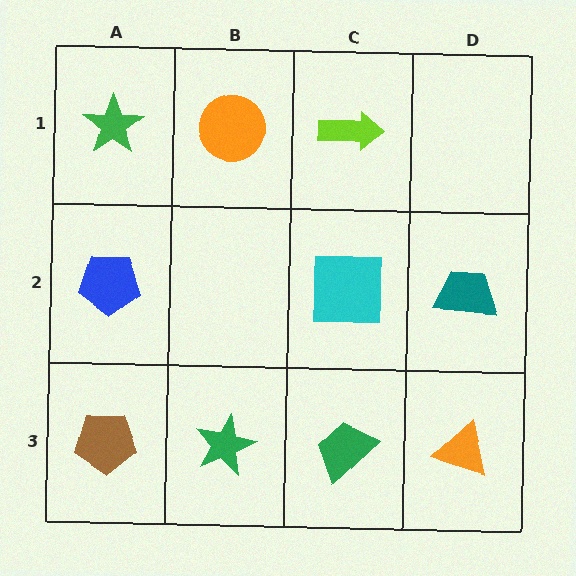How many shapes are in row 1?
3 shapes.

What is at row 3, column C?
A green trapezoid.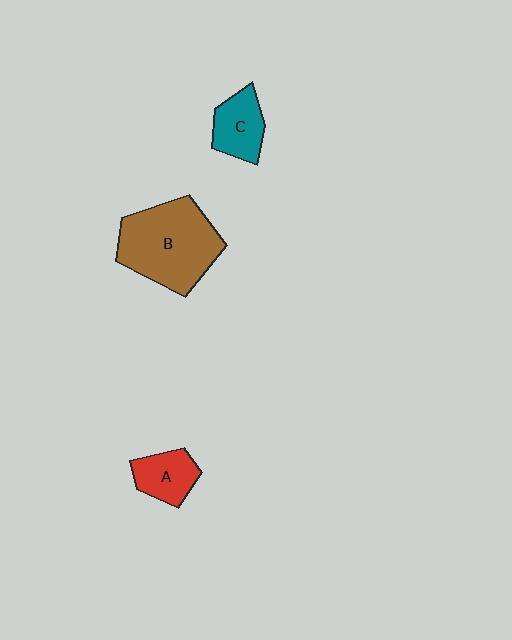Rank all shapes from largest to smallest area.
From largest to smallest: B (brown), C (teal), A (red).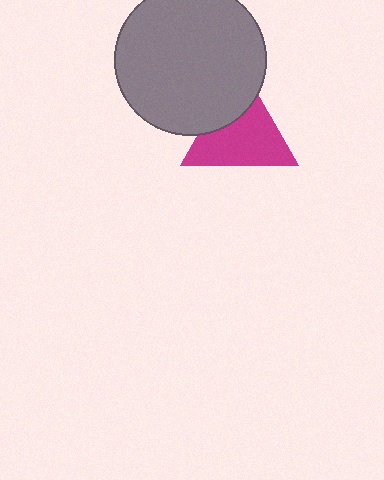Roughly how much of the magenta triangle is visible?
Most of it is visible (roughly 70%).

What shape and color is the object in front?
The object in front is a gray circle.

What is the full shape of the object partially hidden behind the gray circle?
The partially hidden object is a magenta triangle.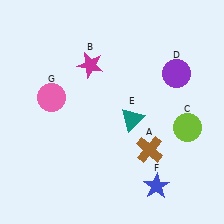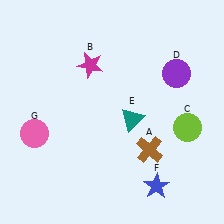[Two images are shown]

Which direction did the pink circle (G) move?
The pink circle (G) moved down.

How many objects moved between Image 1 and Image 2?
1 object moved between the two images.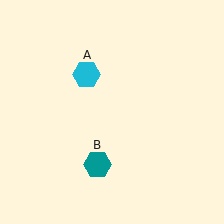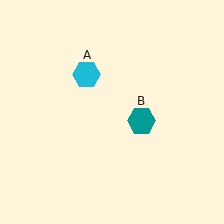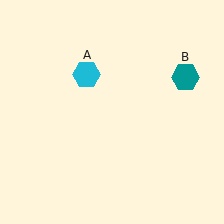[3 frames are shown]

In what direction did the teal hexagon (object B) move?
The teal hexagon (object B) moved up and to the right.